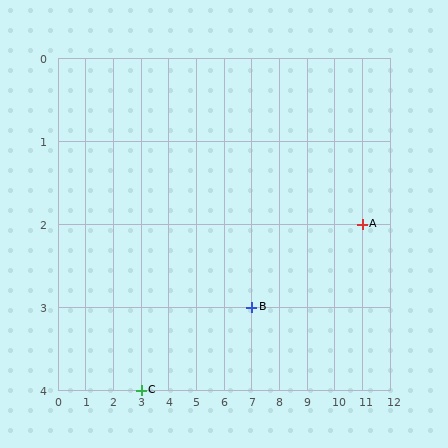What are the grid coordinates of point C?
Point C is at grid coordinates (3, 4).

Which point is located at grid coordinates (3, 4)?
Point C is at (3, 4).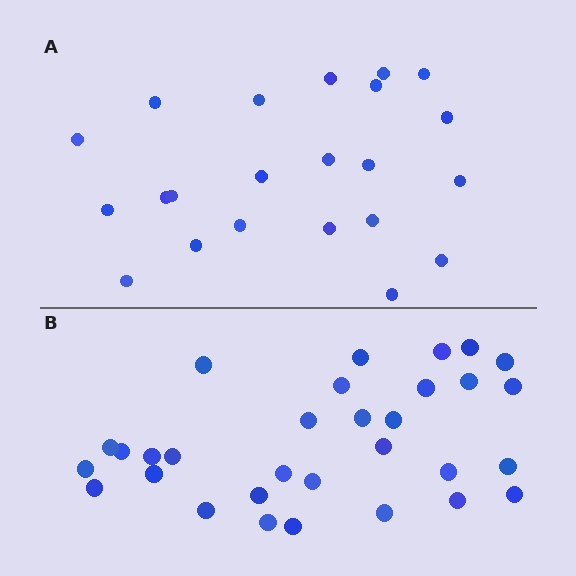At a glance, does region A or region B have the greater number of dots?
Region B (the bottom region) has more dots.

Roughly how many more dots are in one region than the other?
Region B has roughly 8 or so more dots than region A.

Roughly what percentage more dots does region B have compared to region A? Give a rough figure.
About 40% more.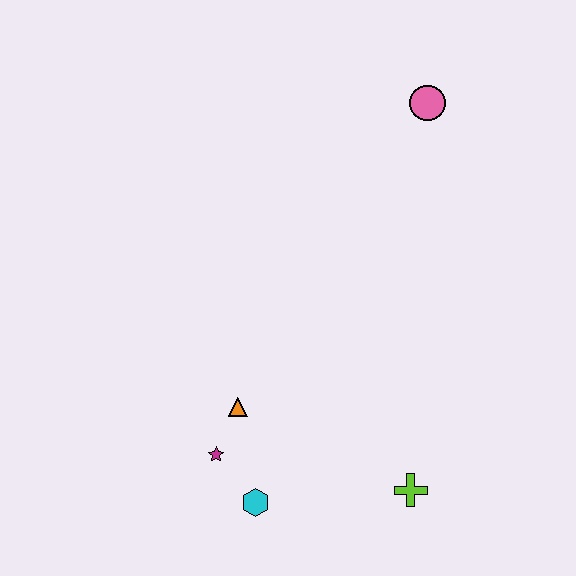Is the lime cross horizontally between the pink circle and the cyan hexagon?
Yes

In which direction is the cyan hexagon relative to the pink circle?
The cyan hexagon is below the pink circle.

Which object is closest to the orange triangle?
The magenta star is closest to the orange triangle.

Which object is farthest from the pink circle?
The cyan hexagon is farthest from the pink circle.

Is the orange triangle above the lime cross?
Yes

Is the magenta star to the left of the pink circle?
Yes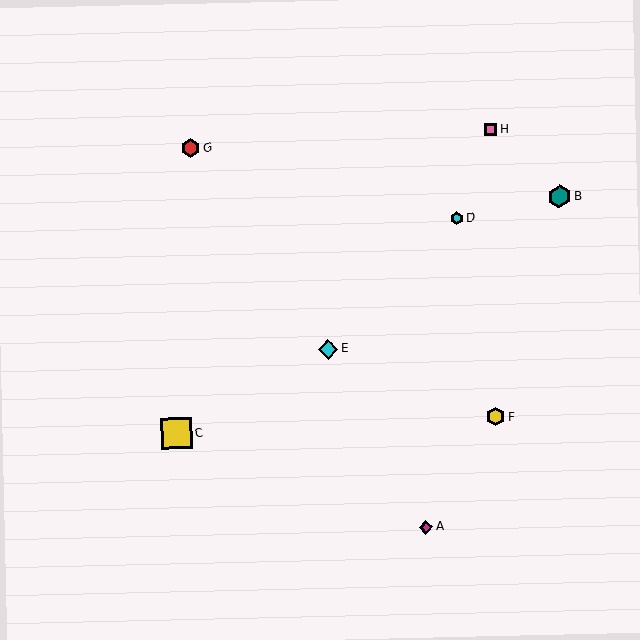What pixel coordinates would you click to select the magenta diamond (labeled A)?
Click at (426, 527) to select the magenta diamond A.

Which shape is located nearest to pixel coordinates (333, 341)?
The cyan diamond (labeled E) at (328, 349) is nearest to that location.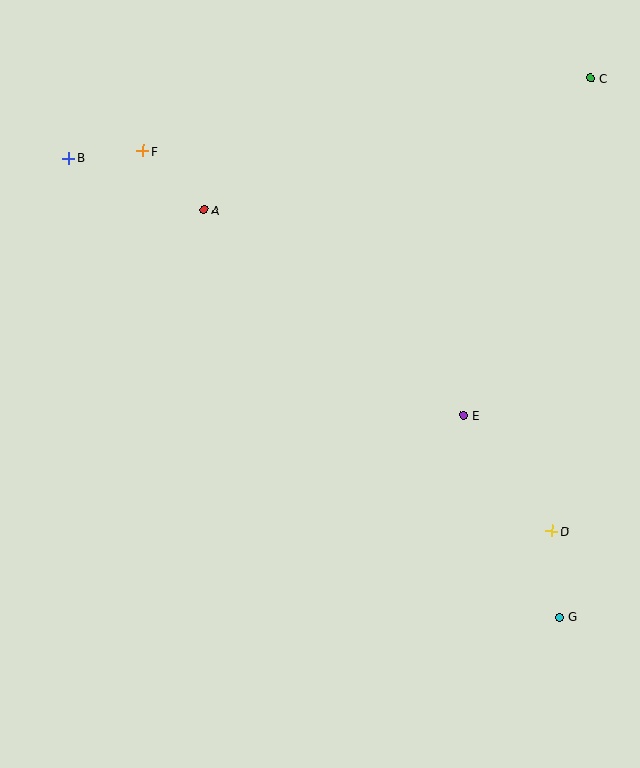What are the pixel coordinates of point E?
Point E is at (464, 415).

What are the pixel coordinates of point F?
Point F is at (143, 151).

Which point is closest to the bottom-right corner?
Point G is closest to the bottom-right corner.